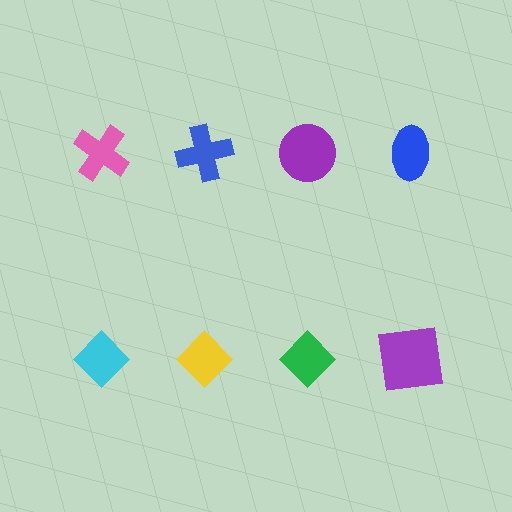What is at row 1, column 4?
A blue ellipse.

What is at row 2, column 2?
A yellow diamond.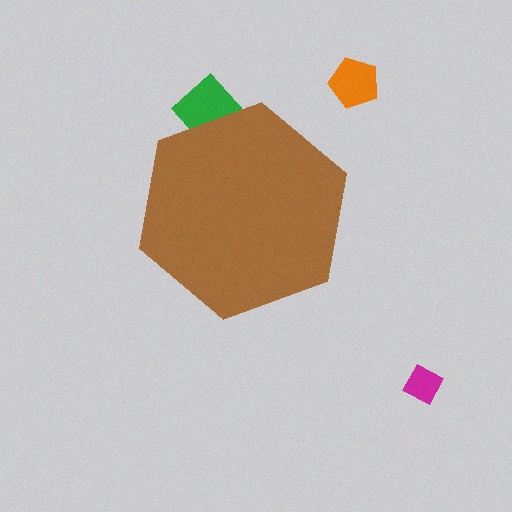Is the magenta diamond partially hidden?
No, the magenta diamond is fully visible.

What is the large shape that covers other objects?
A brown hexagon.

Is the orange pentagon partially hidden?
No, the orange pentagon is fully visible.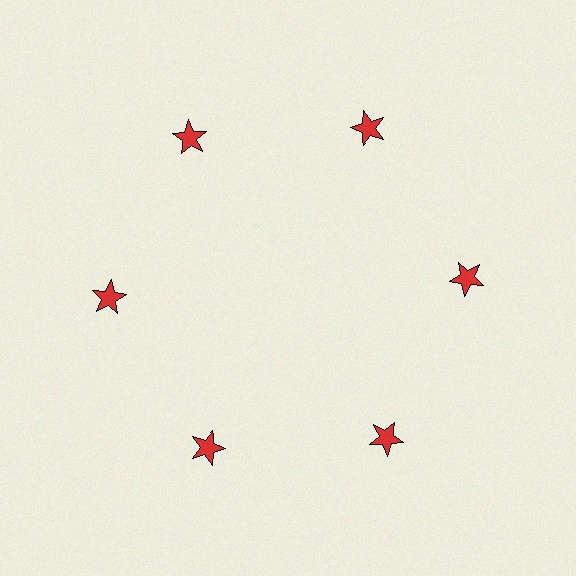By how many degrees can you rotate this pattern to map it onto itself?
The pattern maps onto itself every 60 degrees of rotation.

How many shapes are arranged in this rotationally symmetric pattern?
There are 6 shapes, arranged in 6 groups of 1.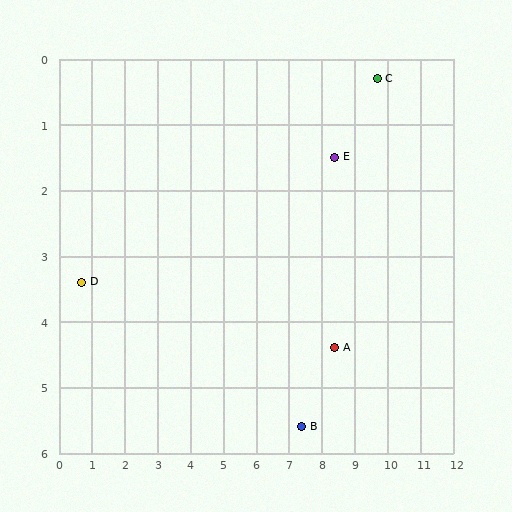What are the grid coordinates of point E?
Point E is at approximately (8.4, 1.5).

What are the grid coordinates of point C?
Point C is at approximately (9.7, 0.3).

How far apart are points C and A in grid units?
Points C and A are about 4.3 grid units apart.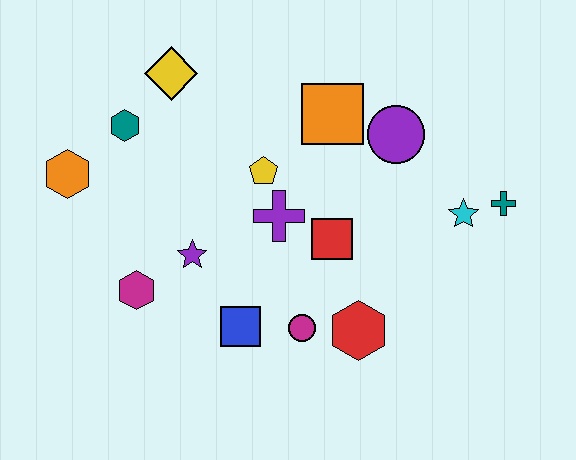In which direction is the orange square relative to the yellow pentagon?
The orange square is to the right of the yellow pentagon.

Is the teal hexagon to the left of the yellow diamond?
Yes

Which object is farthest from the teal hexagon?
The teal cross is farthest from the teal hexagon.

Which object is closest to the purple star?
The magenta hexagon is closest to the purple star.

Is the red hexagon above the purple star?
No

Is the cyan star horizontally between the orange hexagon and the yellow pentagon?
No